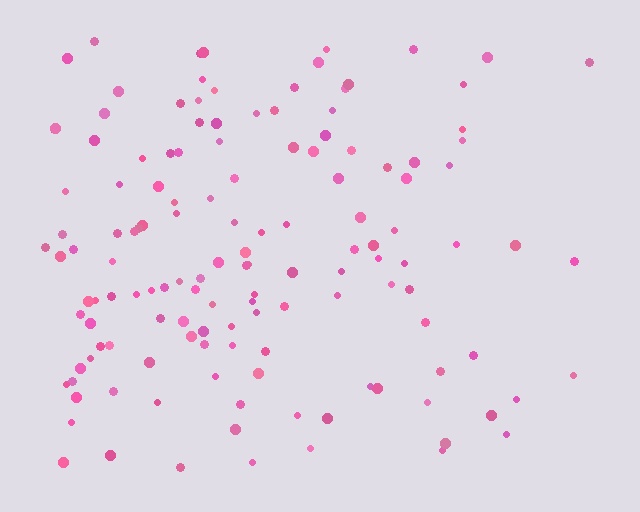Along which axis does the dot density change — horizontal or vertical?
Horizontal.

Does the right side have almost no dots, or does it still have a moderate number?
Still a moderate number, just noticeably fewer than the left.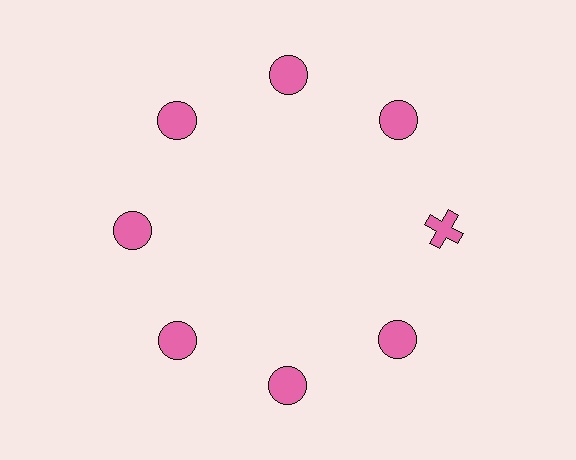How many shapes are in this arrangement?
There are 8 shapes arranged in a ring pattern.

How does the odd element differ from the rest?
It has a different shape: cross instead of circle.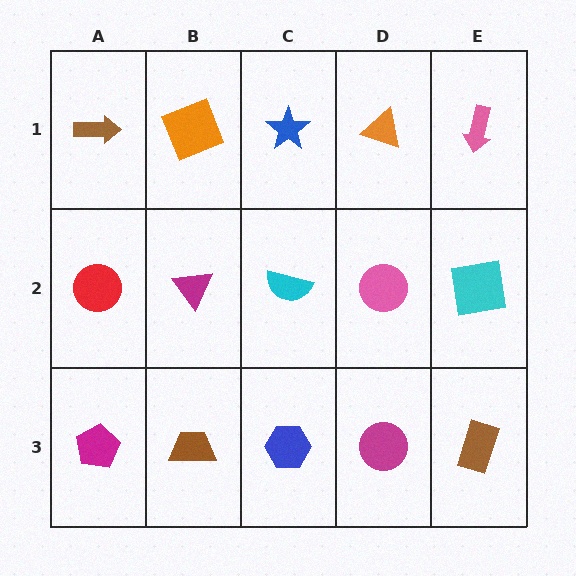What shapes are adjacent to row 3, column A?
A red circle (row 2, column A), a brown trapezoid (row 3, column B).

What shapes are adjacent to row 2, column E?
A pink arrow (row 1, column E), a brown rectangle (row 3, column E), a pink circle (row 2, column D).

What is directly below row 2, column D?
A magenta circle.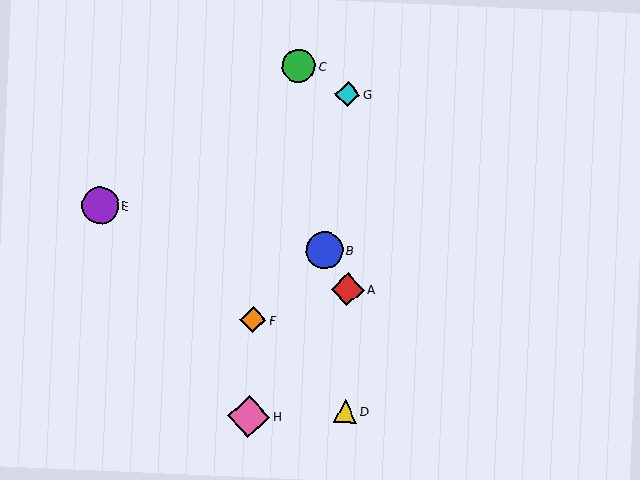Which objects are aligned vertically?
Objects F, H are aligned vertically.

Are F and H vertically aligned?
Yes, both are at x≈253.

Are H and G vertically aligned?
No, H is at x≈249 and G is at x≈347.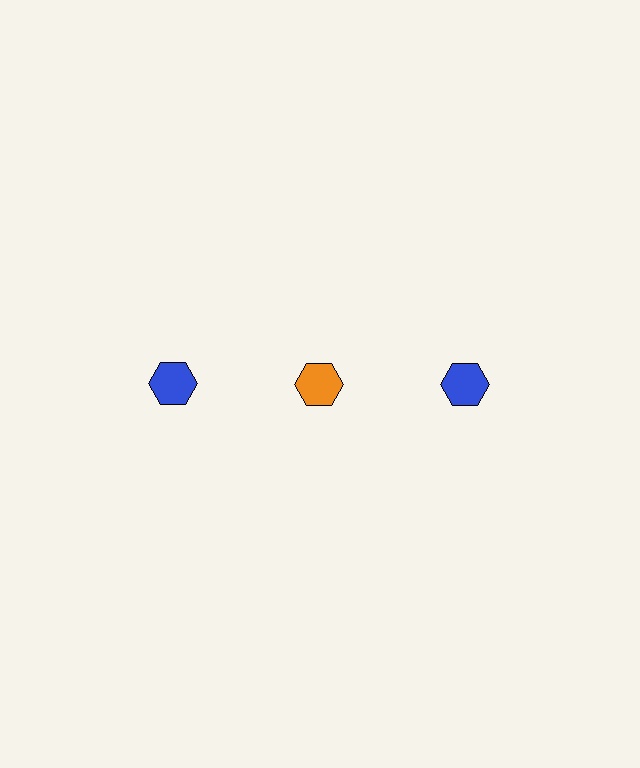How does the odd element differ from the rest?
It has a different color: orange instead of blue.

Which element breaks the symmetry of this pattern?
The orange hexagon in the top row, second from left column breaks the symmetry. All other shapes are blue hexagons.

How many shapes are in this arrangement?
There are 3 shapes arranged in a grid pattern.